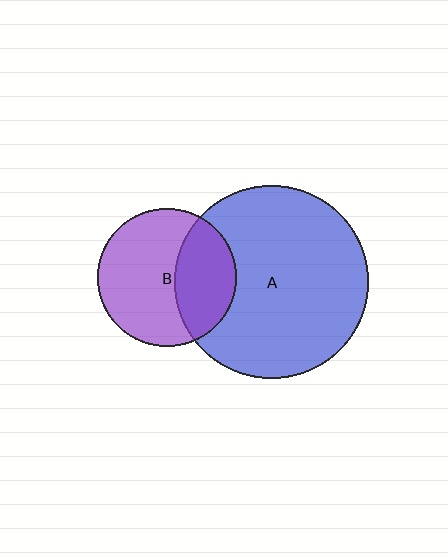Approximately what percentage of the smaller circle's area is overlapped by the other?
Approximately 35%.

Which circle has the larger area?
Circle A (blue).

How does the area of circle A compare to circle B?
Approximately 1.9 times.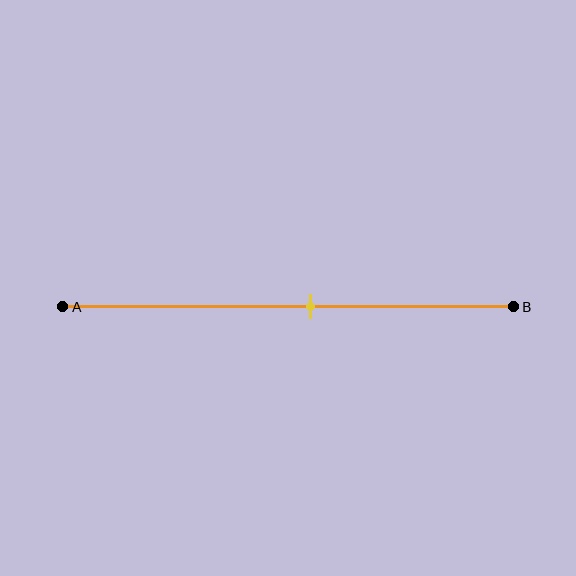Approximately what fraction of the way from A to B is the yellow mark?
The yellow mark is approximately 55% of the way from A to B.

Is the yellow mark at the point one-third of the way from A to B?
No, the mark is at about 55% from A, not at the 33% one-third point.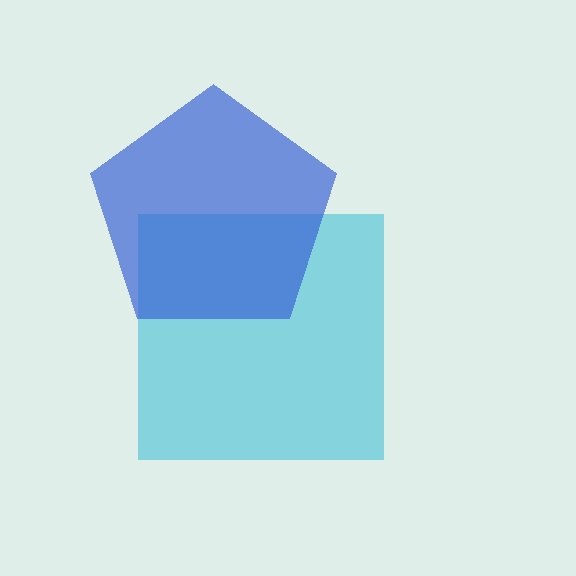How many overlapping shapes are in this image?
There are 2 overlapping shapes in the image.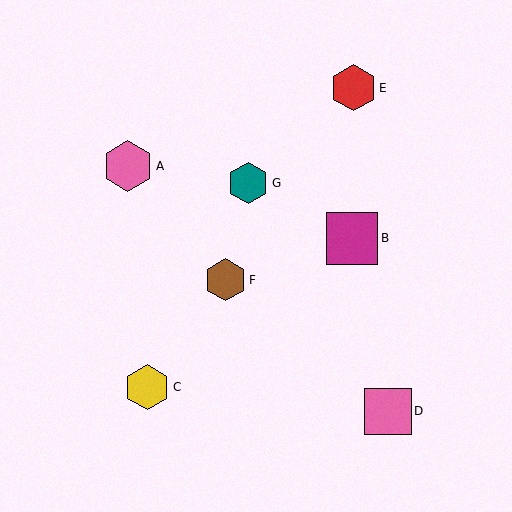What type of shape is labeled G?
Shape G is a teal hexagon.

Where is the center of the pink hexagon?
The center of the pink hexagon is at (128, 166).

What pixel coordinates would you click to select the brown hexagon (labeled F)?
Click at (225, 280) to select the brown hexagon F.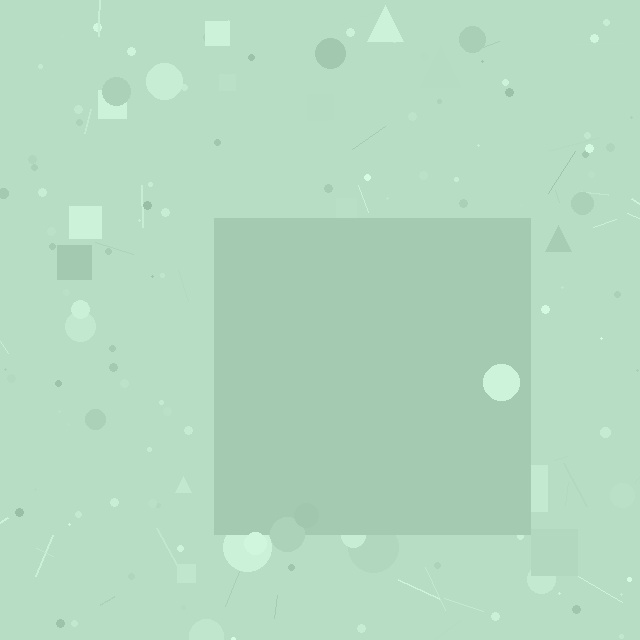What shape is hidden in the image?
A square is hidden in the image.